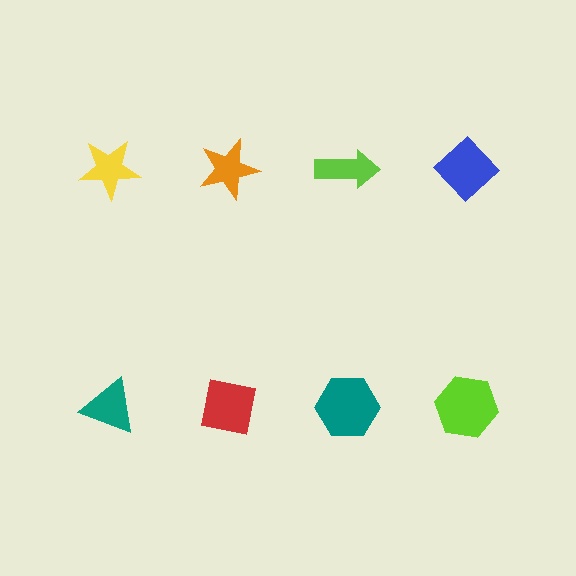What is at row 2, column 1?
A teal triangle.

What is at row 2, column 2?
A red square.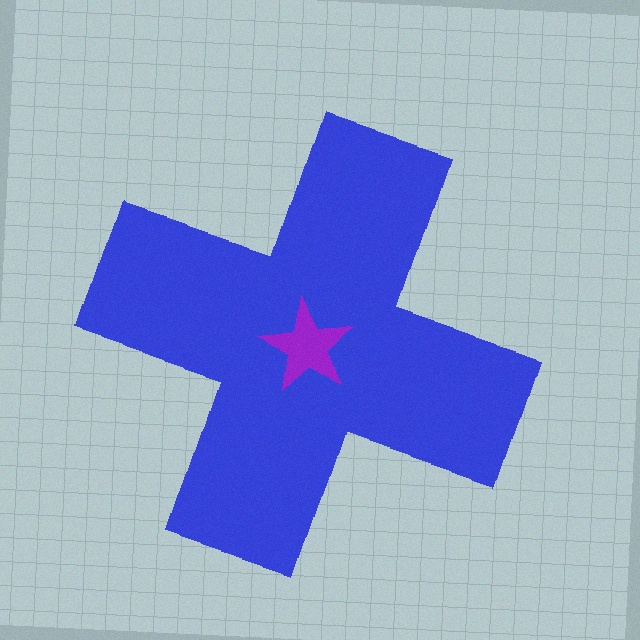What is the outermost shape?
The blue cross.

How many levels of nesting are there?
2.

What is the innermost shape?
The purple star.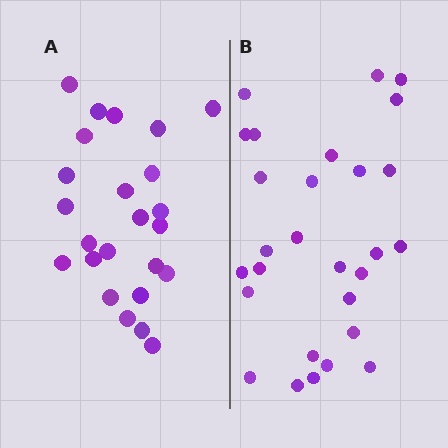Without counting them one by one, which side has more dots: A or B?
Region B (the right region) has more dots.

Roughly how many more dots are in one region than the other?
Region B has about 4 more dots than region A.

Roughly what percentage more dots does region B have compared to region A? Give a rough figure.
About 15% more.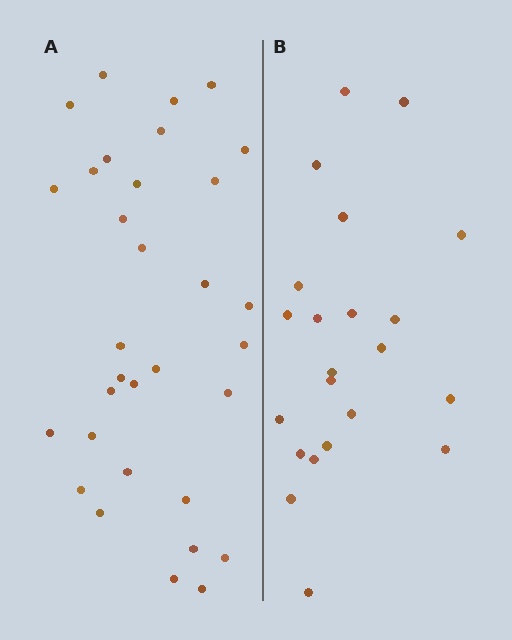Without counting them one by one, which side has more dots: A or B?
Region A (the left region) has more dots.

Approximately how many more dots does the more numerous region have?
Region A has roughly 10 or so more dots than region B.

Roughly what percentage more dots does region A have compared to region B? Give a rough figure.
About 45% more.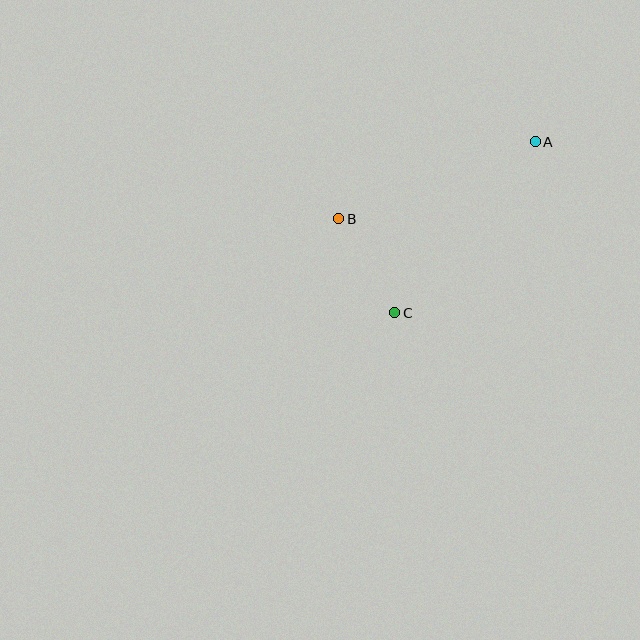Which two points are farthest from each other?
Points A and C are farthest from each other.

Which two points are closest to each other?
Points B and C are closest to each other.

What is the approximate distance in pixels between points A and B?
The distance between A and B is approximately 212 pixels.